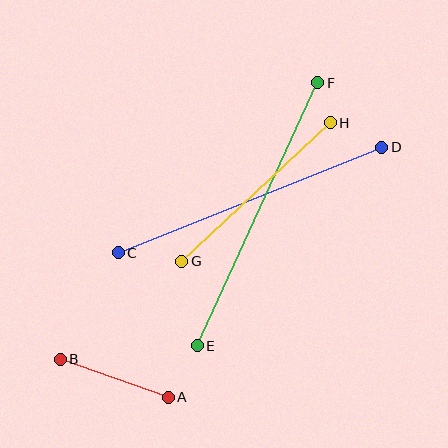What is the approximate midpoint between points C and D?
The midpoint is at approximately (250, 200) pixels.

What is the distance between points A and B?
The distance is approximately 115 pixels.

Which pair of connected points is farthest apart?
Points E and F are farthest apart.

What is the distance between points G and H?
The distance is approximately 203 pixels.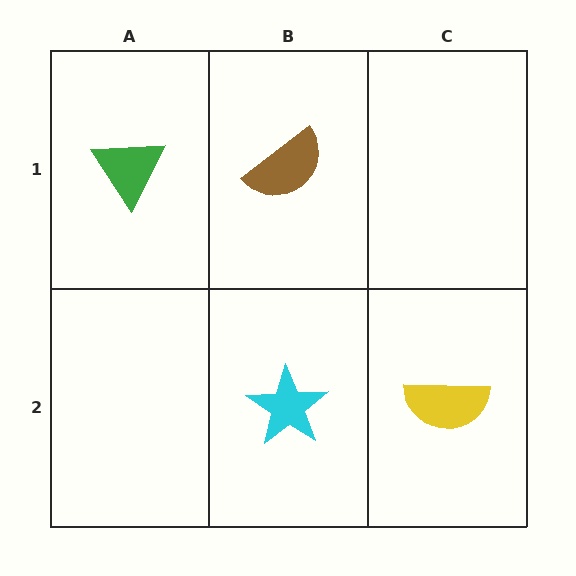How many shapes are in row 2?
2 shapes.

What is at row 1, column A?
A green triangle.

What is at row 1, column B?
A brown semicircle.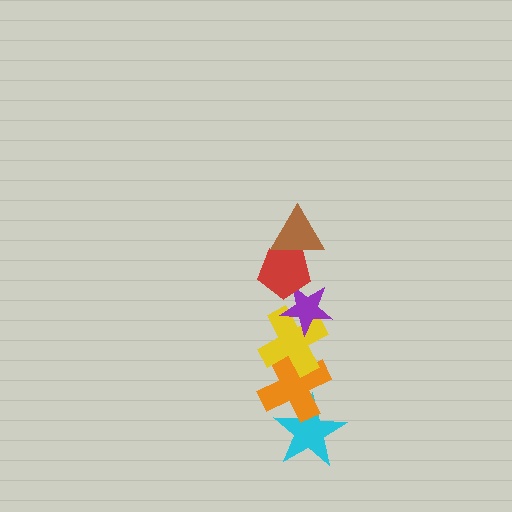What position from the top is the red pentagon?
The red pentagon is 2nd from the top.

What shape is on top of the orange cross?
The yellow cross is on top of the orange cross.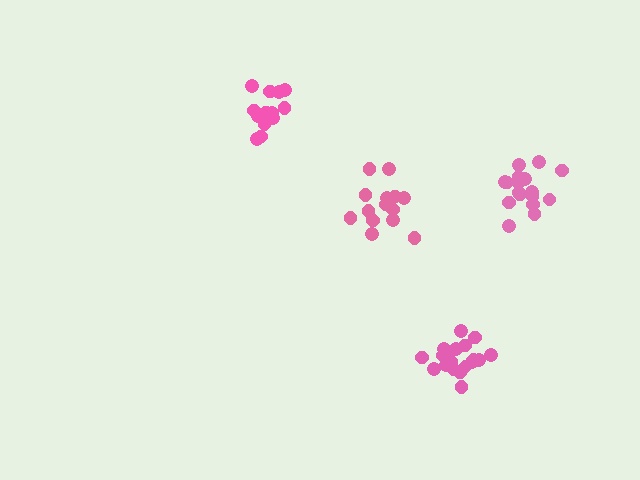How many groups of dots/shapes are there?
There are 4 groups.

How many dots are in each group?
Group 1: 17 dots, Group 2: 14 dots, Group 3: 15 dots, Group 4: 19 dots (65 total).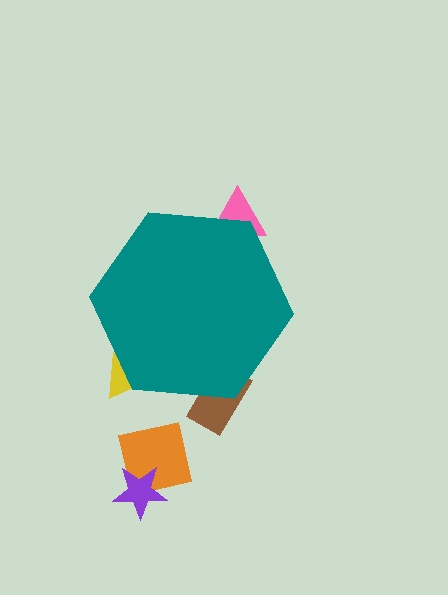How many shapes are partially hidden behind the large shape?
3 shapes are partially hidden.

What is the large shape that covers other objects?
A teal hexagon.